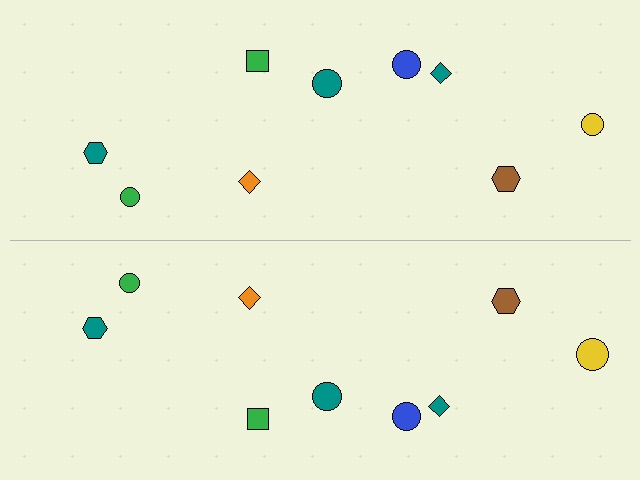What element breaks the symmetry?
The yellow circle on the bottom side has a different size than its mirror counterpart.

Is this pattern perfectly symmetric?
No, the pattern is not perfectly symmetric. The yellow circle on the bottom side has a different size than its mirror counterpart.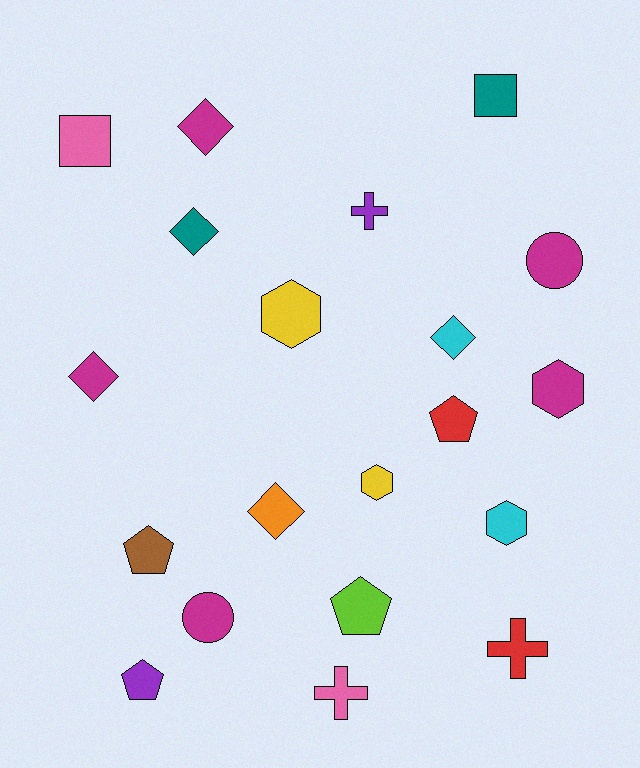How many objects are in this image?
There are 20 objects.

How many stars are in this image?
There are no stars.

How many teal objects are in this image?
There are 2 teal objects.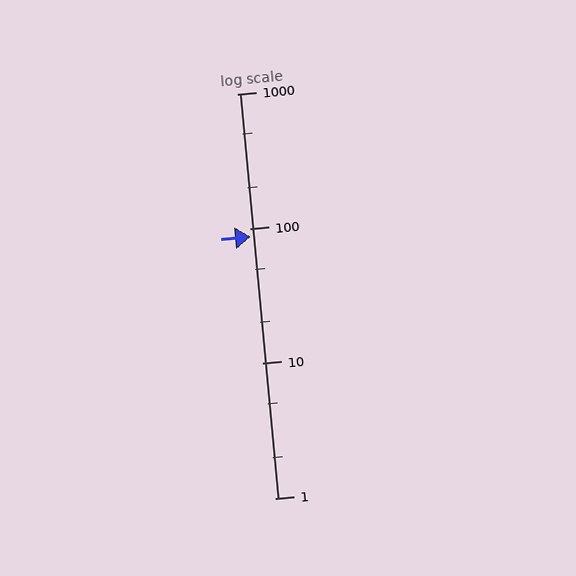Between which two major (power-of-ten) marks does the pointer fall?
The pointer is between 10 and 100.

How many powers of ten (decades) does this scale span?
The scale spans 3 decades, from 1 to 1000.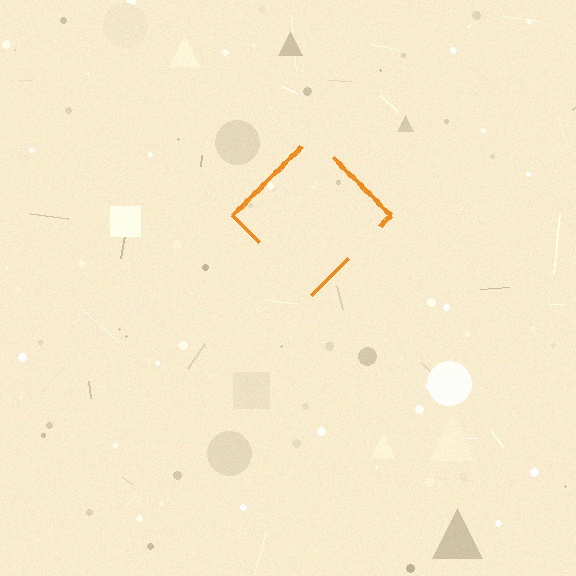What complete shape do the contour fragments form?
The contour fragments form a diamond.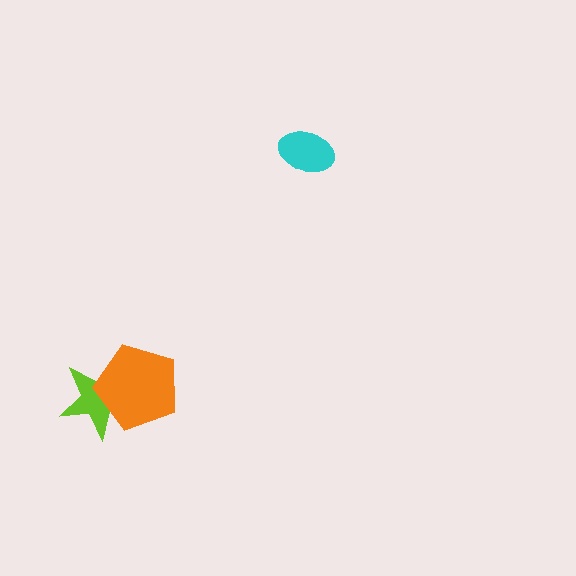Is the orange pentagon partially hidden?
No, no other shape covers it.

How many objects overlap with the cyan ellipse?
0 objects overlap with the cyan ellipse.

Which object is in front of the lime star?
The orange pentagon is in front of the lime star.